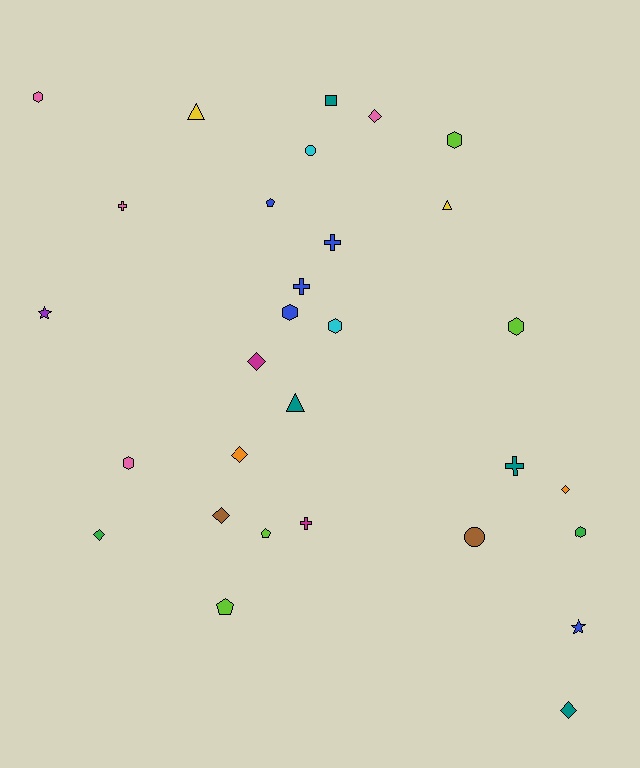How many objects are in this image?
There are 30 objects.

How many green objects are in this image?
There are 2 green objects.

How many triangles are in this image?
There are 3 triangles.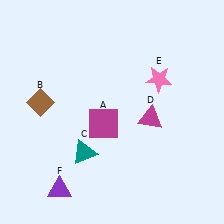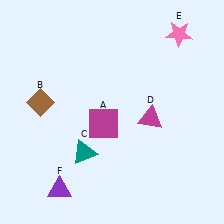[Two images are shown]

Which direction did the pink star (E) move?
The pink star (E) moved up.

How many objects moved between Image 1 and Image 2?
1 object moved between the two images.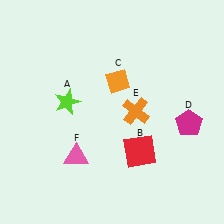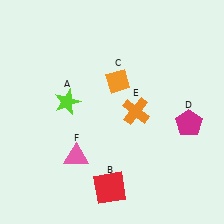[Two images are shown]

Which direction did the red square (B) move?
The red square (B) moved down.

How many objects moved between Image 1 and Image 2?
1 object moved between the two images.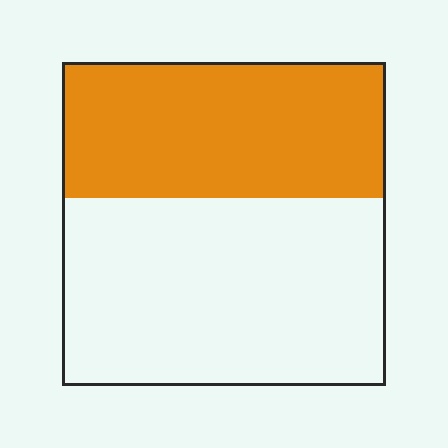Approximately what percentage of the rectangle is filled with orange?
Approximately 40%.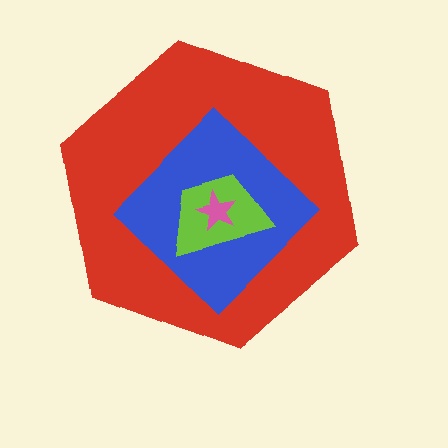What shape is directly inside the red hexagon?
The blue diamond.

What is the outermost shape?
The red hexagon.